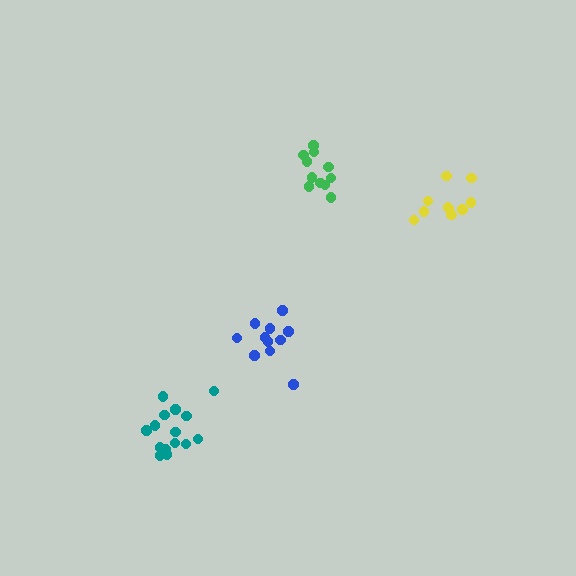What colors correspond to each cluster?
The clusters are colored: yellow, teal, blue, green.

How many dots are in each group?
Group 1: 10 dots, Group 2: 15 dots, Group 3: 11 dots, Group 4: 11 dots (47 total).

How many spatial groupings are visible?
There are 4 spatial groupings.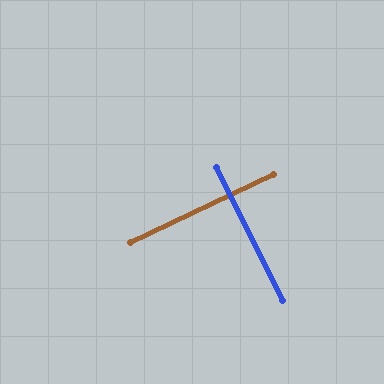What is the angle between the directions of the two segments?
Approximately 89 degrees.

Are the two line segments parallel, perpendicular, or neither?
Perpendicular — they meet at approximately 89°.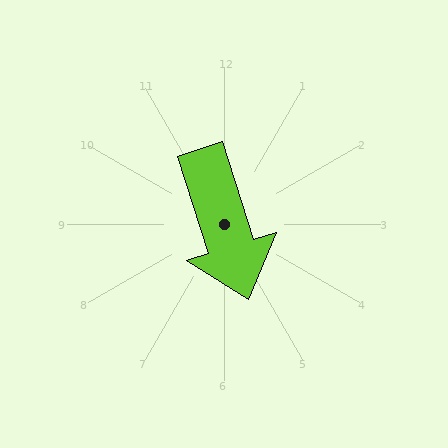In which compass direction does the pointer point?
South.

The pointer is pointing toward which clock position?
Roughly 5 o'clock.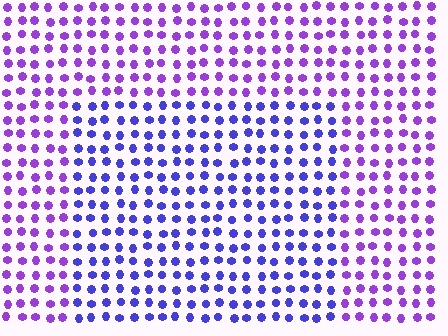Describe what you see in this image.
The image is filled with small purple elements in a uniform arrangement. A rectangle-shaped region is visible where the elements are tinted to a slightly different hue, forming a subtle color boundary.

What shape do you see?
I see a rectangle.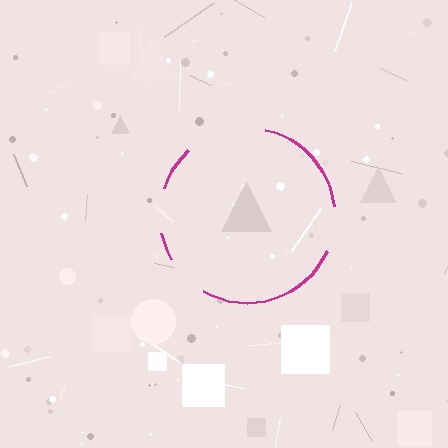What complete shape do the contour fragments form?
The contour fragments form a circle.